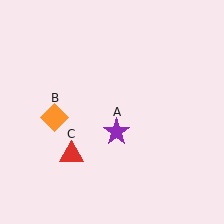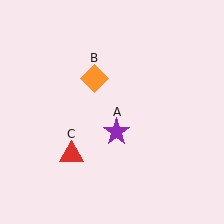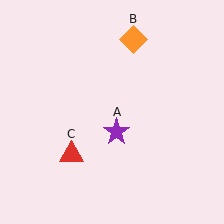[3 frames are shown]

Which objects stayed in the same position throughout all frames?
Purple star (object A) and red triangle (object C) remained stationary.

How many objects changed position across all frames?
1 object changed position: orange diamond (object B).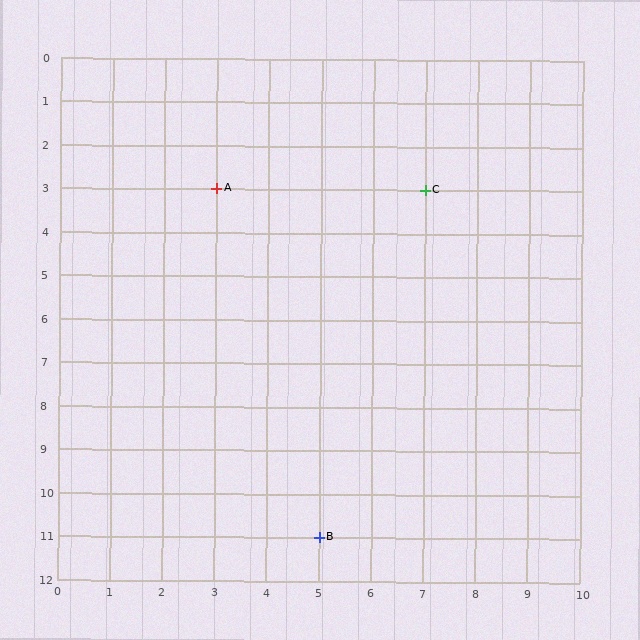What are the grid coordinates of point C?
Point C is at grid coordinates (7, 3).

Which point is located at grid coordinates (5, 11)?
Point B is at (5, 11).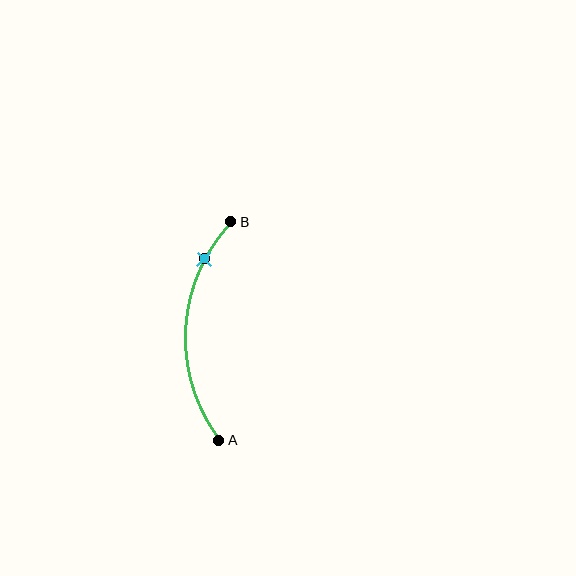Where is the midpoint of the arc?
The arc midpoint is the point on the curve farthest from the straight line joining A and B. It sits to the left of that line.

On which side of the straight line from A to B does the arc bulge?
The arc bulges to the left of the straight line connecting A and B.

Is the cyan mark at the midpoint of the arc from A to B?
No. The cyan mark lies on the arc but is closer to endpoint B. The arc midpoint would be at the point on the curve equidistant along the arc from both A and B.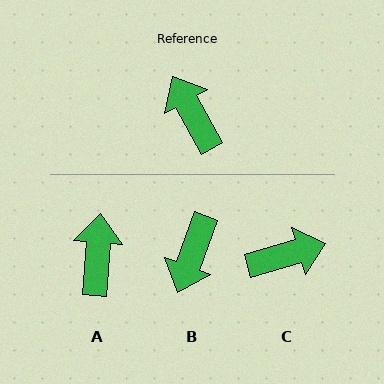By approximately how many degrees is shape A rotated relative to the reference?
Approximately 33 degrees clockwise.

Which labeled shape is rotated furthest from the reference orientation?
B, about 130 degrees away.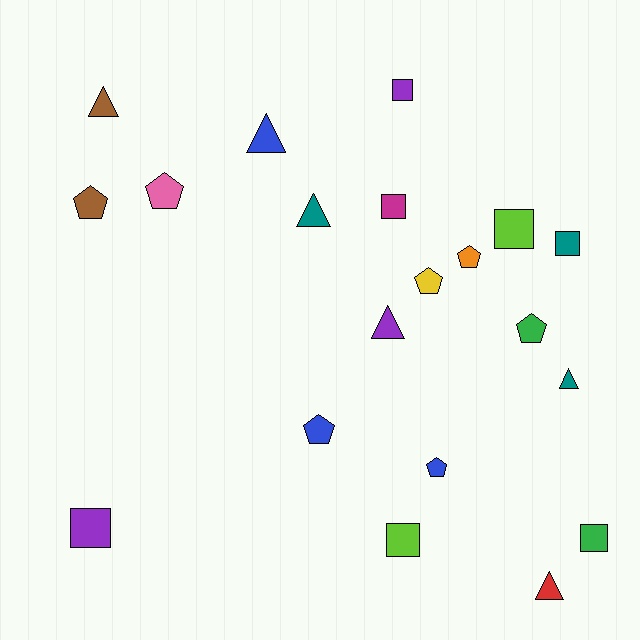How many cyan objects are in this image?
There are no cyan objects.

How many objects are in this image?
There are 20 objects.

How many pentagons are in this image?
There are 7 pentagons.